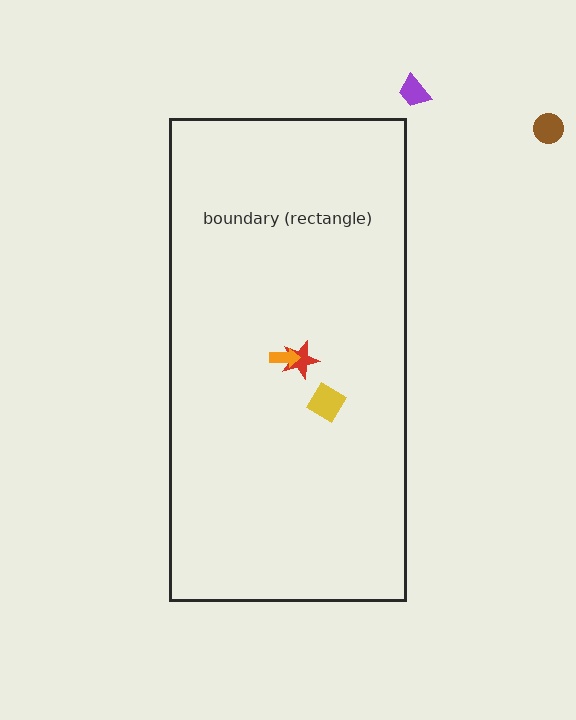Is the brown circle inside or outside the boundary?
Outside.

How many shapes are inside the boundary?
3 inside, 2 outside.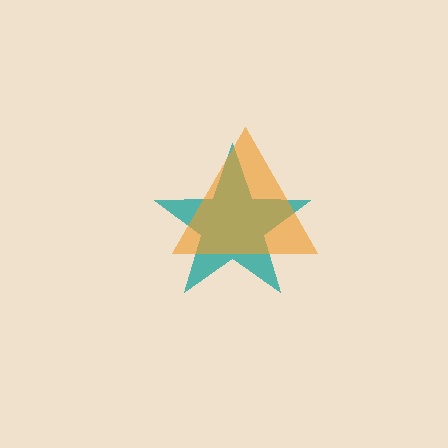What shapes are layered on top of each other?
The layered shapes are: a teal star, an orange triangle.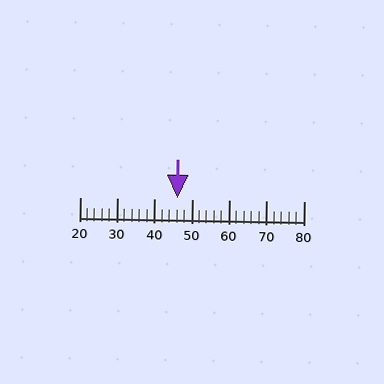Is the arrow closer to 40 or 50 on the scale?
The arrow is closer to 50.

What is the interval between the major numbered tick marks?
The major tick marks are spaced 10 units apart.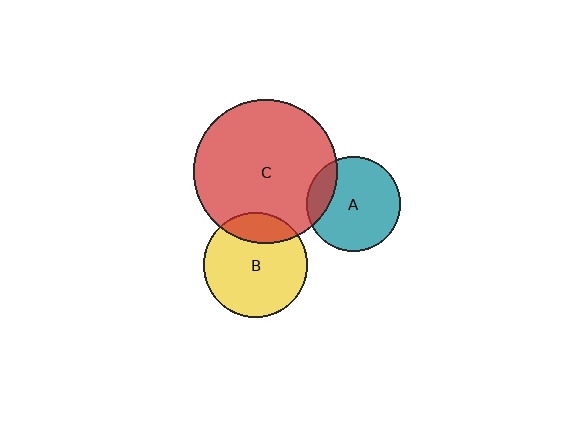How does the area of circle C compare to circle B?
Approximately 1.9 times.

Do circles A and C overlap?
Yes.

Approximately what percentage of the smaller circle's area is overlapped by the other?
Approximately 20%.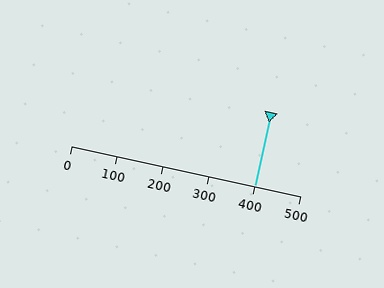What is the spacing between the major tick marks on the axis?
The major ticks are spaced 100 apart.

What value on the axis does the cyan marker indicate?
The marker indicates approximately 400.